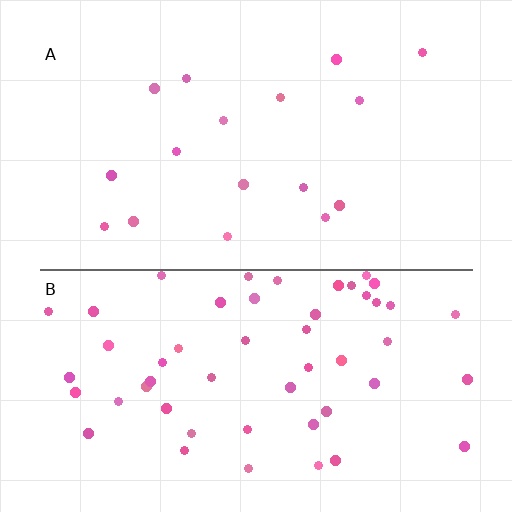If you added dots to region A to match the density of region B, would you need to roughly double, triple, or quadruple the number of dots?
Approximately triple.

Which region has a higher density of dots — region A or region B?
B (the bottom).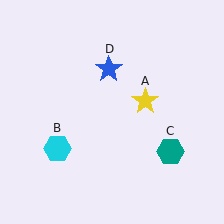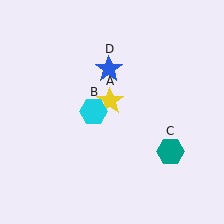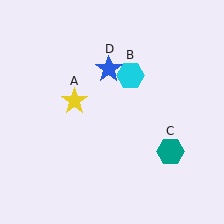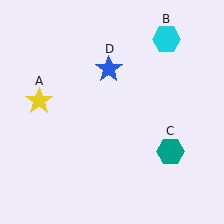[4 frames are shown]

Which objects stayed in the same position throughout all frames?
Teal hexagon (object C) and blue star (object D) remained stationary.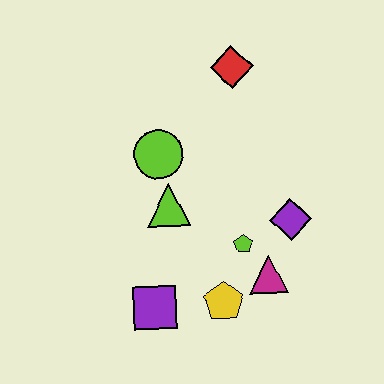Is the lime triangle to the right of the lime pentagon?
No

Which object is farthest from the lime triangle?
The red diamond is farthest from the lime triangle.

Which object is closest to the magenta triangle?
The lime pentagon is closest to the magenta triangle.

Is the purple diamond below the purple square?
No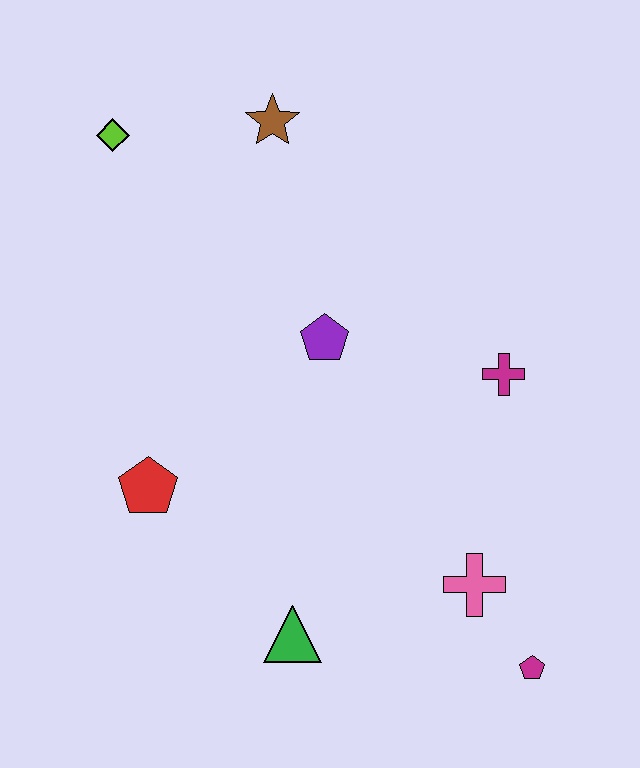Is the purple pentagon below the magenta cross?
No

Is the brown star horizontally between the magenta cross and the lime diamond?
Yes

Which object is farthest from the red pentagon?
The magenta pentagon is farthest from the red pentagon.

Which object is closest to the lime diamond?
The brown star is closest to the lime diamond.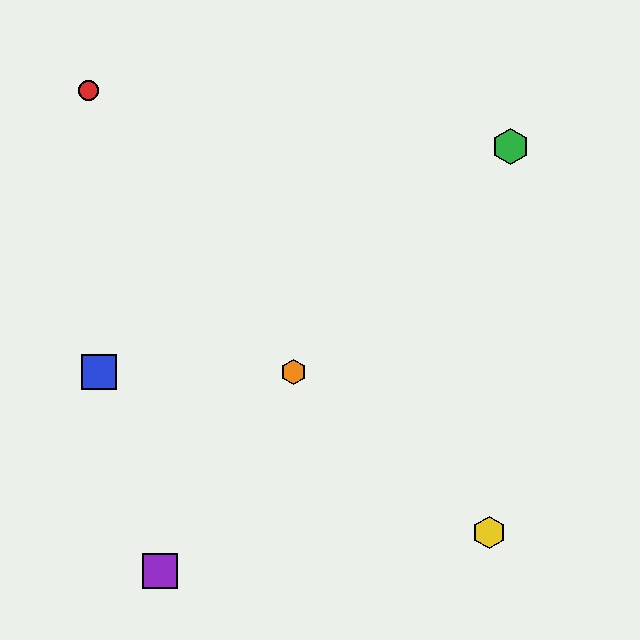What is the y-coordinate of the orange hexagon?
The orange hexagon is at y≈372.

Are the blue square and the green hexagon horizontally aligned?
No, the blue square is at y≈372 and the green hexagon is at y≈146.